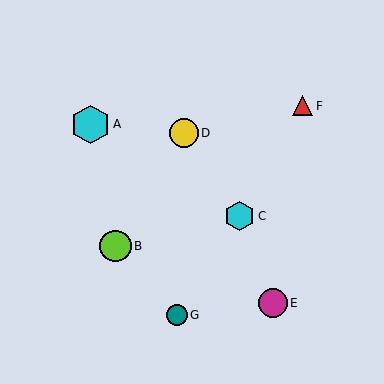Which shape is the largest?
The cyan hexagon (labeled A) is the largest.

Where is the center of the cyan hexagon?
The center of the cyan hexagon is at (240, 216).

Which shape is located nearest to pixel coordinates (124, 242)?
The lime circle (labeled B) at (116, 246) is nearest to that location.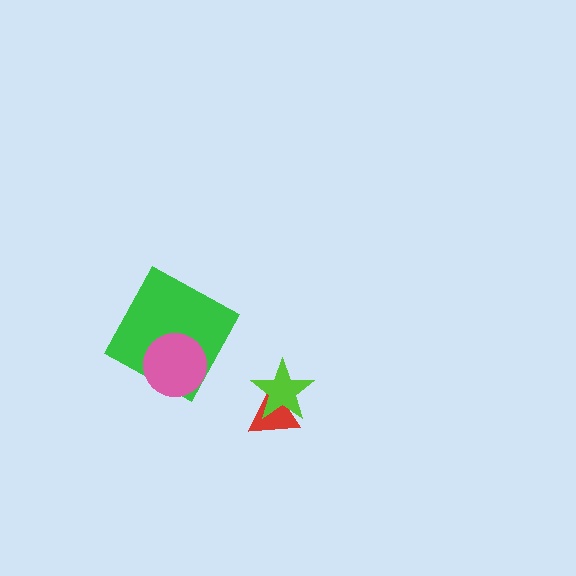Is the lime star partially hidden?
No, no other shape covers it.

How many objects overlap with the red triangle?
1 object overlaps with the red triangle.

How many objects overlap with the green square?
1 object overlaps with the green square.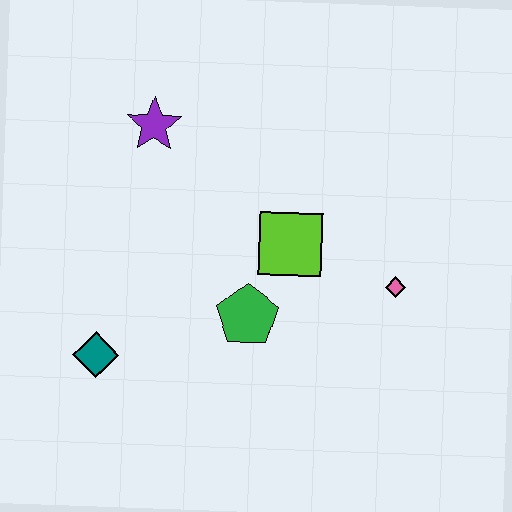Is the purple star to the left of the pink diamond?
Yes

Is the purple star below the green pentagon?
No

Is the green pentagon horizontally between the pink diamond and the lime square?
No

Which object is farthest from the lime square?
The teal diamond is farthest from the lime square.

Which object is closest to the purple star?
The lime square is closest to the purple star.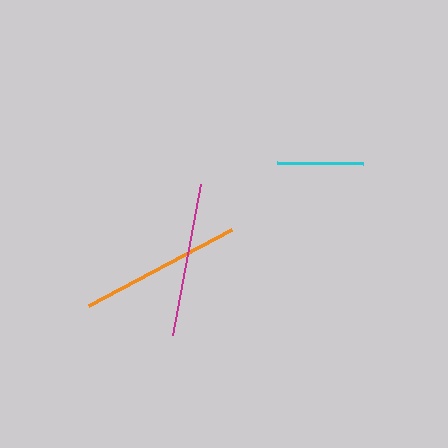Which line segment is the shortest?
The cyan line is the shortest at approximately 87 pixels.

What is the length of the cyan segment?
The cyan segment is approximately 87 pixels long.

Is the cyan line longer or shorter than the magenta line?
The magenta line is longer than the cyan line.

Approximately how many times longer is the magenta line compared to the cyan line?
The magenta line is approximately 1.8 times the length of the cyan line.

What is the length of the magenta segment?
The magenta segment is approximately 154 pixels long.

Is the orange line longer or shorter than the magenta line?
The orange line is longer than the magenta line.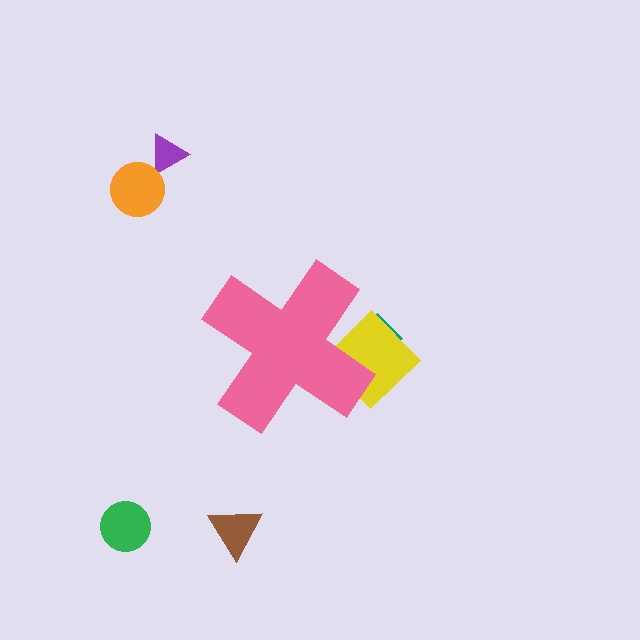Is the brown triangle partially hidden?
No, the brown triangle is fully visible.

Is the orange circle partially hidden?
No, the orange circle is fully visible.